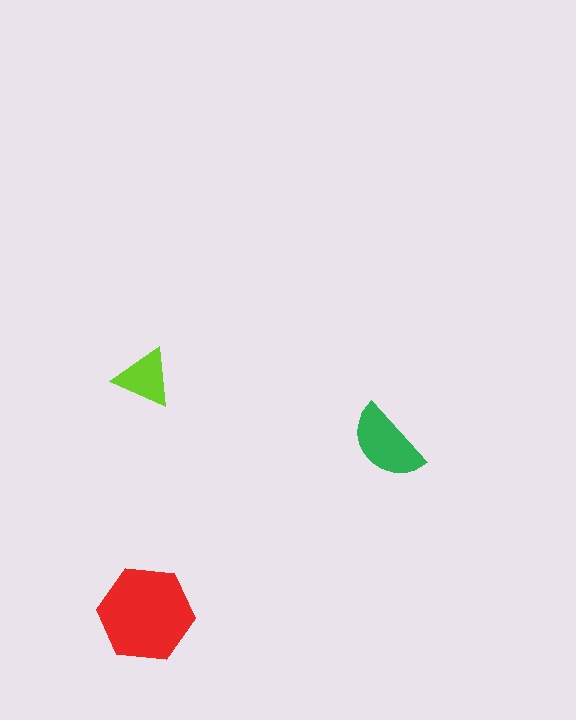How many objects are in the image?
There are 3 objects in the image.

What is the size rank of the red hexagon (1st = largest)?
1st.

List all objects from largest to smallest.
The red hexagon, the green semicircle, the lime triangle.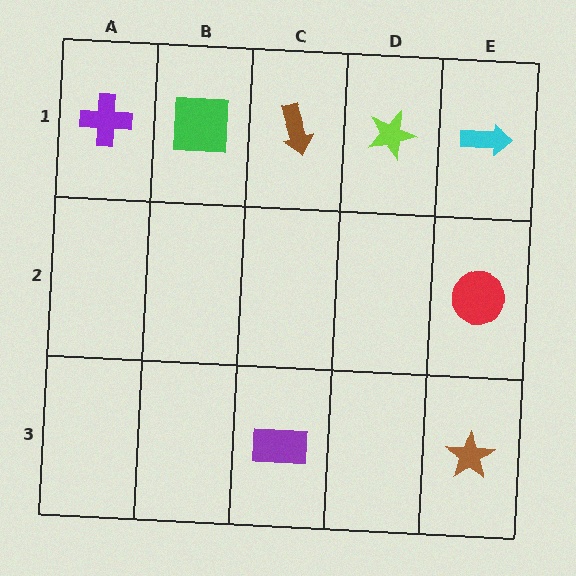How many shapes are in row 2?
1 shape.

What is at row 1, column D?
A lime star.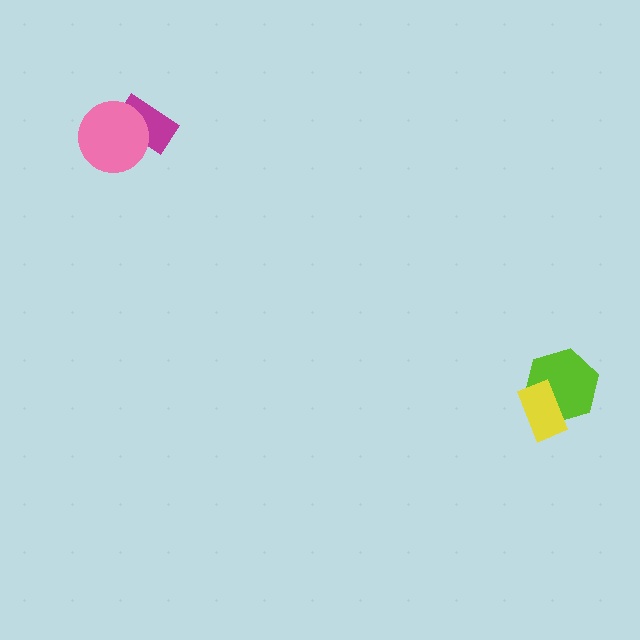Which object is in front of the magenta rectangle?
The pink circle is in front of the magenta rectangle.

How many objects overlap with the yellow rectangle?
1 object overlaps with the yellow rectangle.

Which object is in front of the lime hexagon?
The yellow rectangle is in front of the lime hexagon.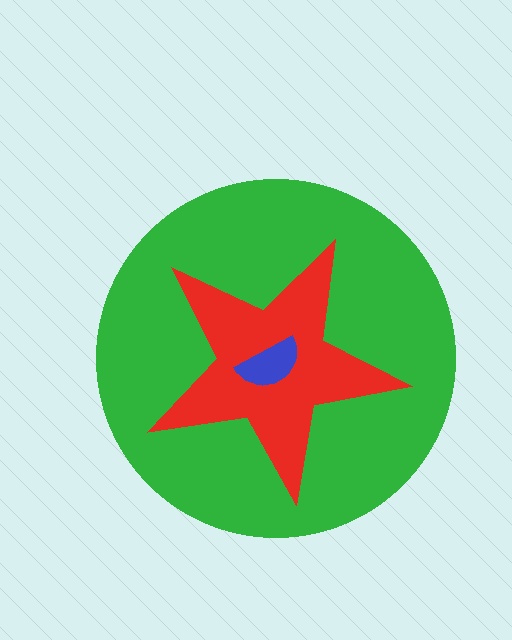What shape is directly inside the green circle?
The red star.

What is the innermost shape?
The blue semicircle.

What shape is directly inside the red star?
The blue semicircle.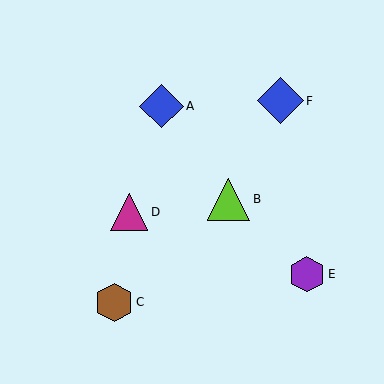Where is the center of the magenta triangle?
The center of the magenta triangle is at (129, 212).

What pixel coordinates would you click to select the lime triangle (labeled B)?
Click at (228, 199) to select the lime triangle B.